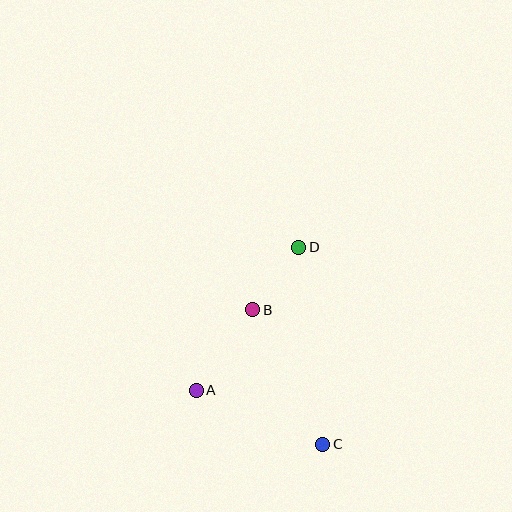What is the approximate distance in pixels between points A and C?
The distance between A and C is approximately 137 pixels.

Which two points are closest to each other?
Points B and D are closest to each other.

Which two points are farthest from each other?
Points C and D are farthest from each other.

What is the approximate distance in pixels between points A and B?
The distance between A and B is approximately 98 pixels.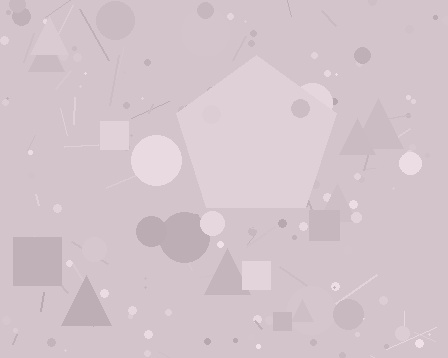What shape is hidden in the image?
A pentagon is hidden in the image.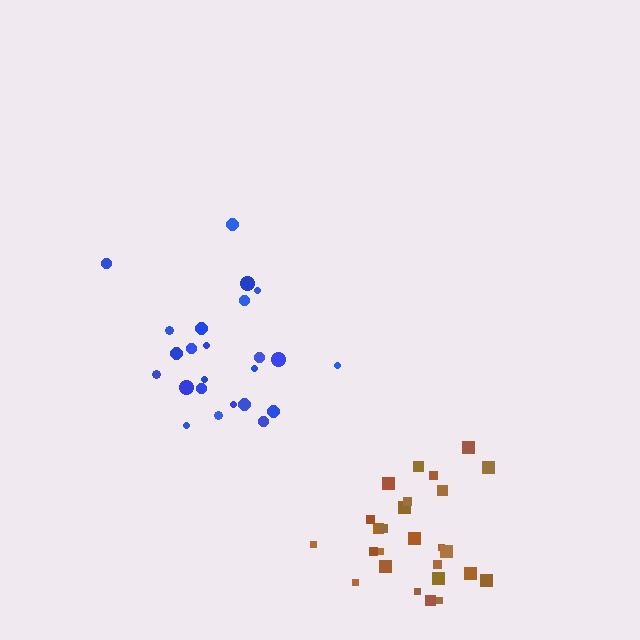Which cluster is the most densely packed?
Brown.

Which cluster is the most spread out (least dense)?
Blue.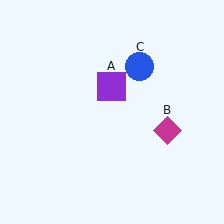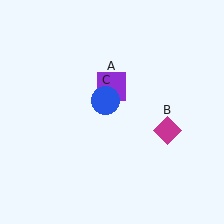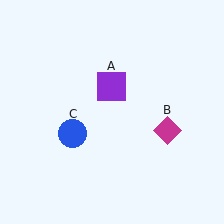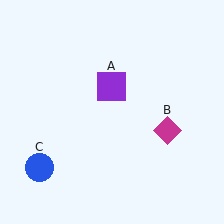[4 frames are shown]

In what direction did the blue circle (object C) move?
The blue circle (object C) moved down and to the left.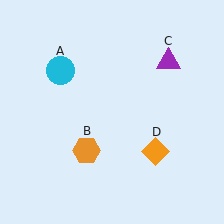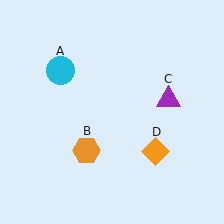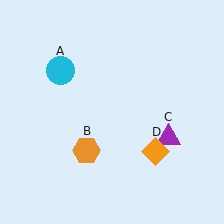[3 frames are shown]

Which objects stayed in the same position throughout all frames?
Cyan circle (object A) and orange hexagon (object B) and orange diamond (object D) remained stationary.